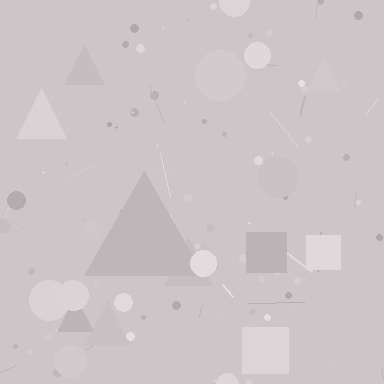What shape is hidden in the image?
A triangle is hidden in the image.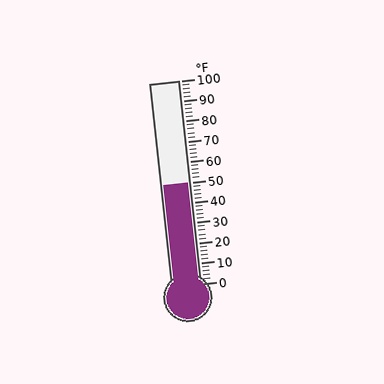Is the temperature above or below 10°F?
The temperature is above 10°F.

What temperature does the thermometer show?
The thermometer shows approximately 50°F.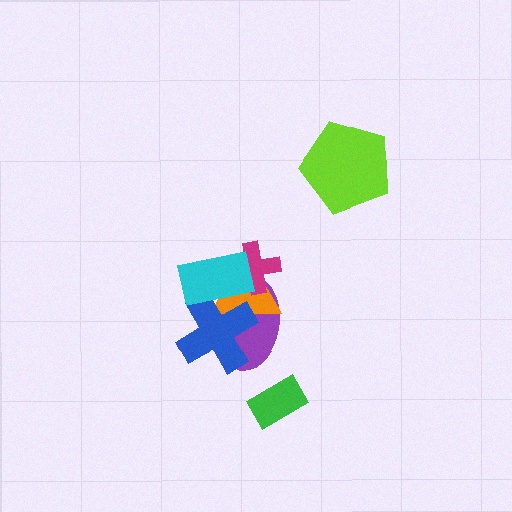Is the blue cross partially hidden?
Yes, it is partially covered by another shape.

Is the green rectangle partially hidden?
No, no other shape covers it.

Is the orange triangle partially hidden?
Yes, it is partially covered by another shape.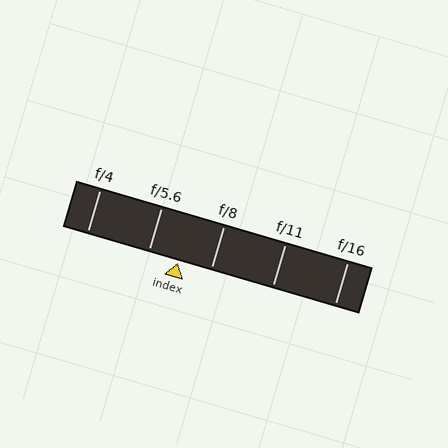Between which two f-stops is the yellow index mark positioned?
The index mark is between f/5.6 and f/8.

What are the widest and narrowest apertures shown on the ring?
The widest aperture shown is f/4 and the narrowest is f/16.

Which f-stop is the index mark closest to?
The index mark is closest to f/5.6.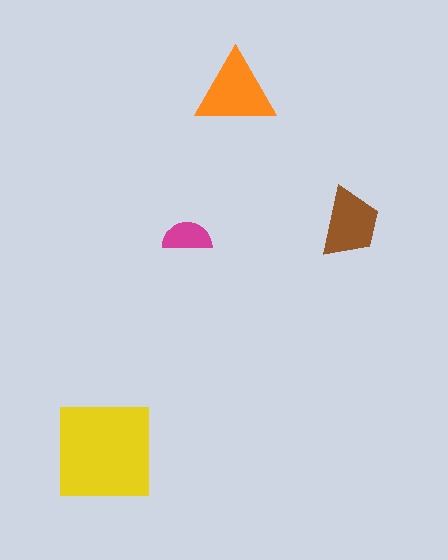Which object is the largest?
The yellow square.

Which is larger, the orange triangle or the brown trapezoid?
The orange triangle.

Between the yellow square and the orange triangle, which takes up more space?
The yellow square.